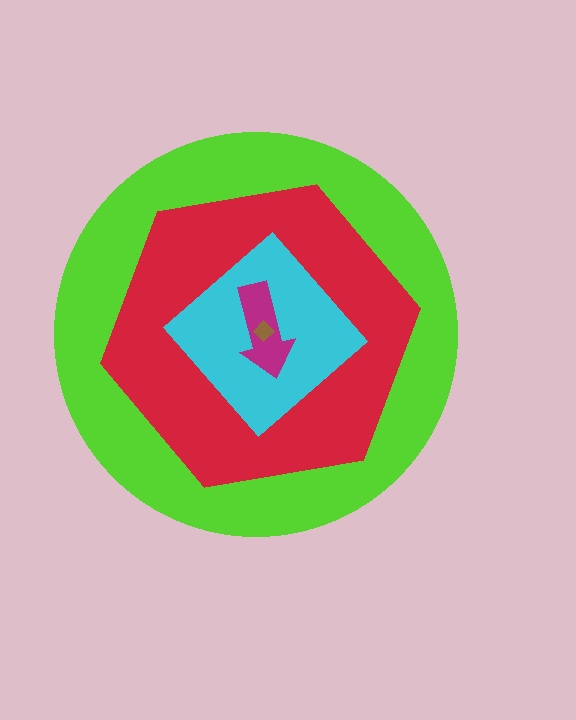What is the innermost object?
The brown diamond.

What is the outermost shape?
The lime circle.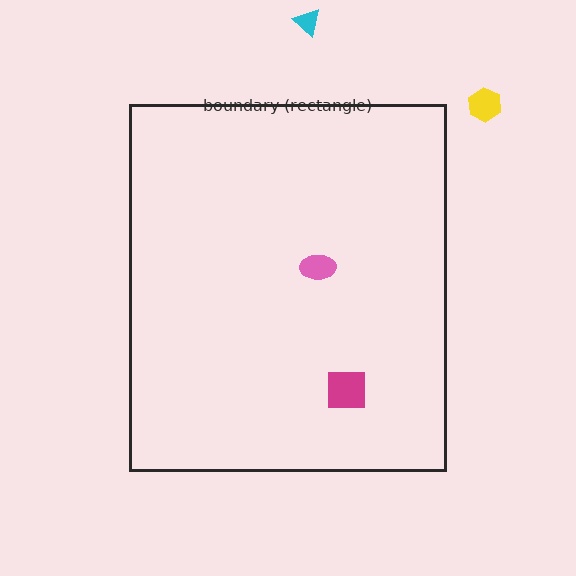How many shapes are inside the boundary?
2 inside, 2 outside.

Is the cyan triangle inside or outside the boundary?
Outside.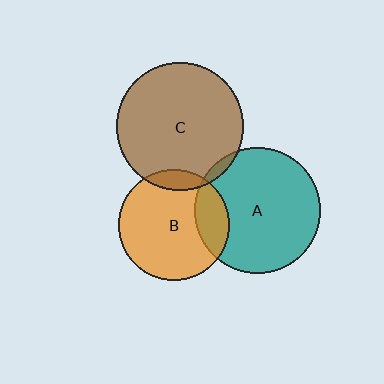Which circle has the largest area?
Circle C (brown).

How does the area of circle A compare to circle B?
Approximately 1.3 times.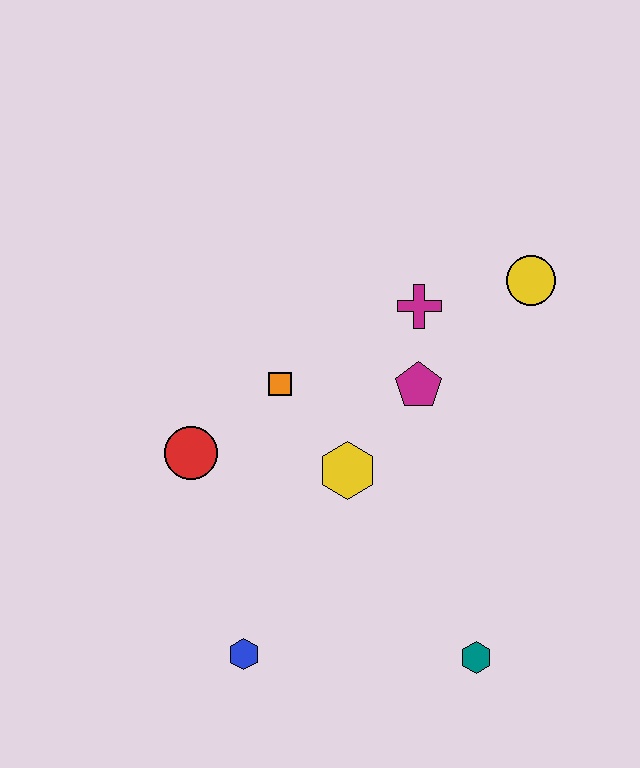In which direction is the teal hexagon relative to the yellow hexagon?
The teal hexagon is below the yellow hexagon.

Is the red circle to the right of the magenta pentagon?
No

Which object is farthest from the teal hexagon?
The yellow circle is farthest from the teal hexagon.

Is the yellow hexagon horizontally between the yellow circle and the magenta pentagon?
No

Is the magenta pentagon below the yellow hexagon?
No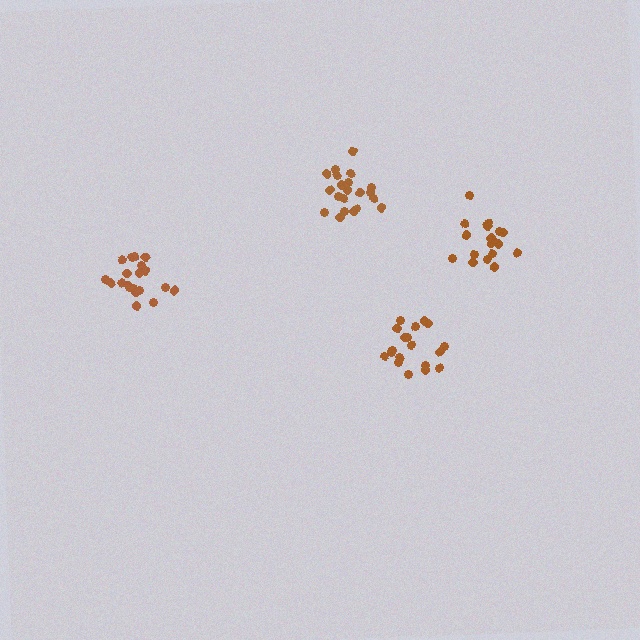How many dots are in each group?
Group 1: 21 dots, Group 2: 20 dots, Group 3: 20 dots, Group 4: 19 dots (80 total).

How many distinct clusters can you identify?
There are 4 distinct clusters.